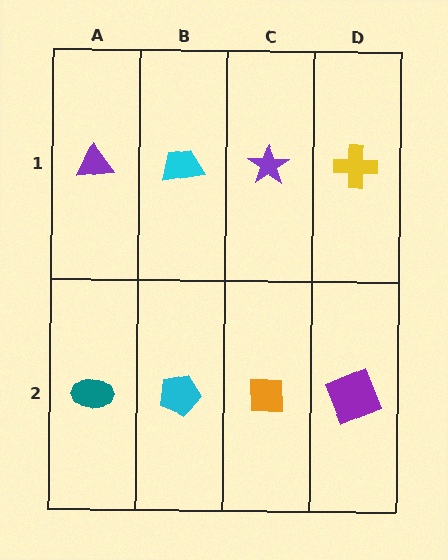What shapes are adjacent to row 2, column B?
A cyan trapezoid (row 1, column B), a teal ellipse (row 2, column A), an orange square (row 2, column C).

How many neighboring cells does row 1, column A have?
2.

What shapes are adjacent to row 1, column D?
A purple square (row 2, column D), a purple star (row 1, column C).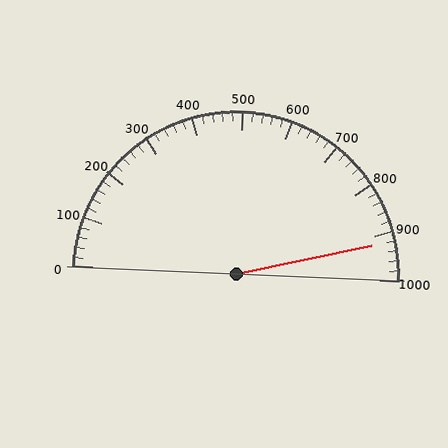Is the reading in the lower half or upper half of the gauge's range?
The reading is in the upper half of the range (0 to 1000).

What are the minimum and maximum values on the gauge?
The gauge ranges from 0 to 1000.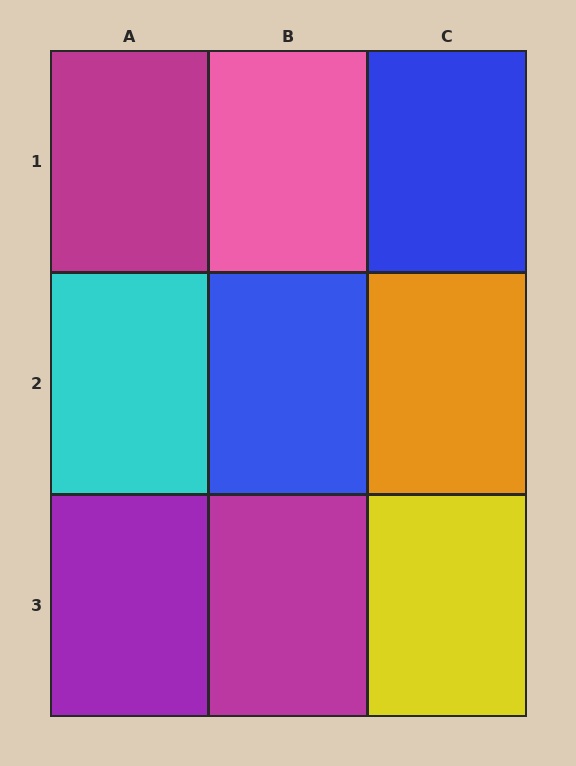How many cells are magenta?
2 cells are magenta.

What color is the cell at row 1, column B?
Pink.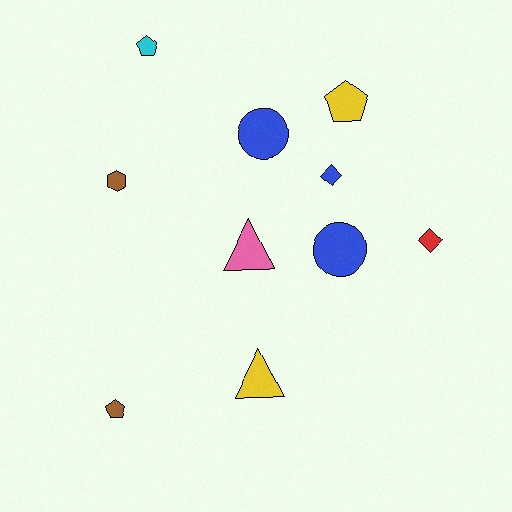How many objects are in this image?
There are 10 objects.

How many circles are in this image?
There are 2 circles.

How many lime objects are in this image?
There are no lime objects.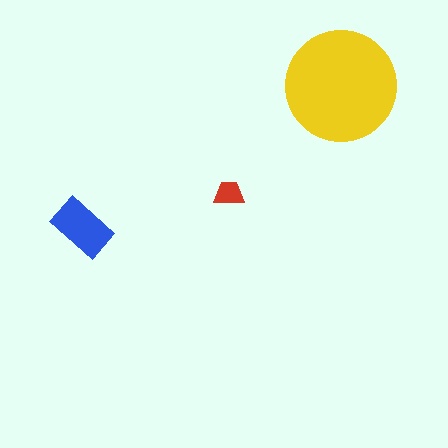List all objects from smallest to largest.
The red trapezoid, the blue rectangle, the yellow circle.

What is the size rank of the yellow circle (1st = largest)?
1st.